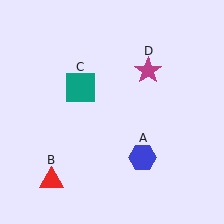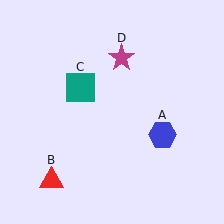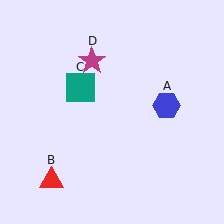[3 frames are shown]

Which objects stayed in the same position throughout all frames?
Red triangle (object B) and teal square (object C) remained stationary.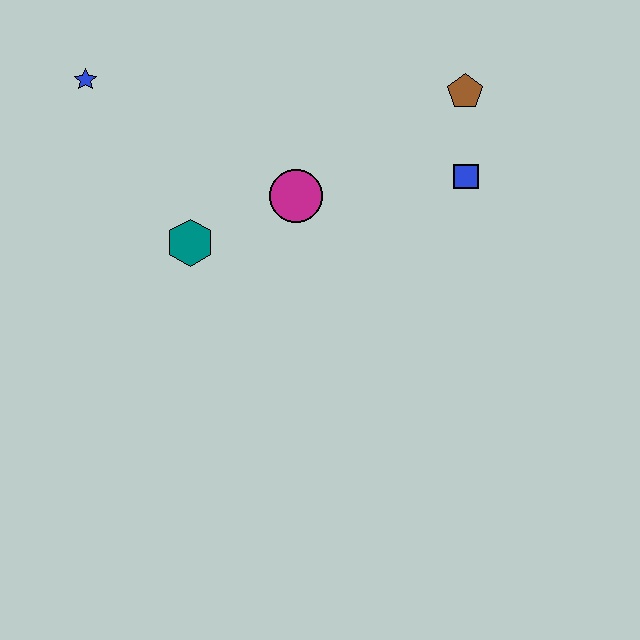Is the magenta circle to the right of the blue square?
No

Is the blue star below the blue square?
No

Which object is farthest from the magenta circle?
The blue star is farthest from the magenta circle.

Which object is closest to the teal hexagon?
The magenta circle is closest to the teal hexagon.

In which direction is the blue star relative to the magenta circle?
The blue star is to the left of the magenta circle.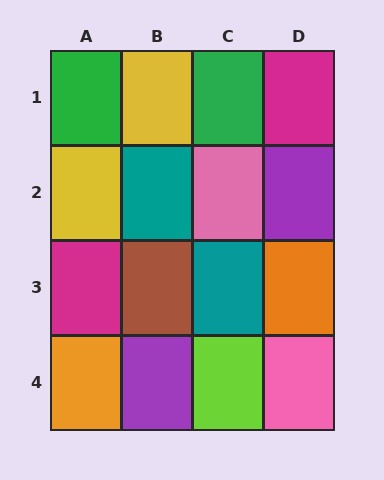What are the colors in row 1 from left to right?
Green, yellow, green, magenta.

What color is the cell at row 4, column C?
Lime.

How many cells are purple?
2 cells are purple.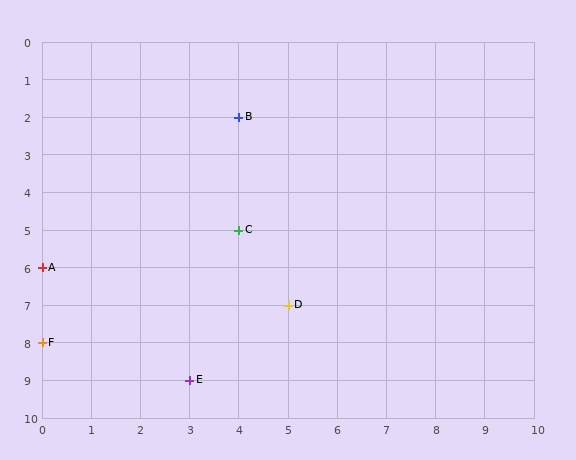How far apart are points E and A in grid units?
Points E and A are 3 columns and 3 rows apart (about 4.2 grid units diagonally).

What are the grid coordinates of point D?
Point D is at grid coordinates (5, 7).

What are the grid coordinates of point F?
Point F is at grid coordinates (0, 8).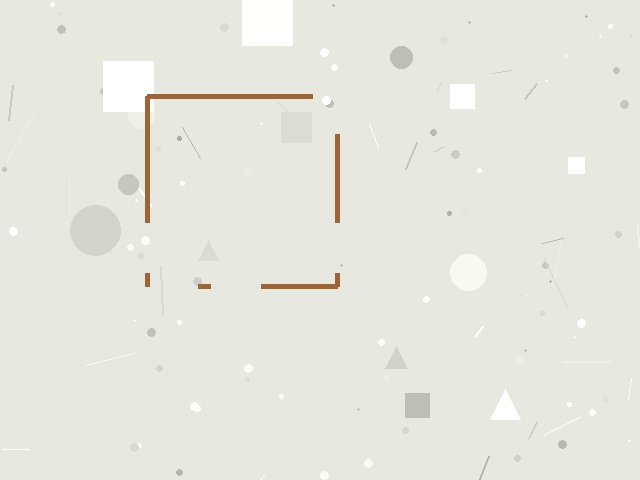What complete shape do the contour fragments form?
The contour fragments form a square.